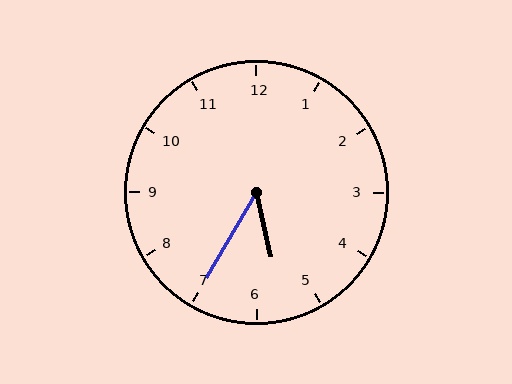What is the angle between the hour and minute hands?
Approximately 42 degrees.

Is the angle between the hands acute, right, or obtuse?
It is acute.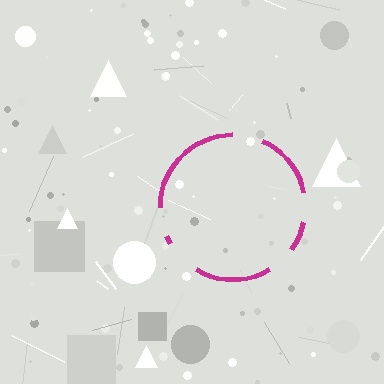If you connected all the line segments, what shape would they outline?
They would outline a circle.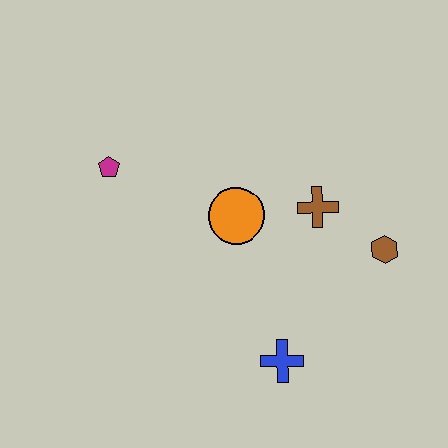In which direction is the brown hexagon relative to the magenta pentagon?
The brown hexagon is to the right of the magenta pentagon.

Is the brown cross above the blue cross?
Yes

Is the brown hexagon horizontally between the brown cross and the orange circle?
No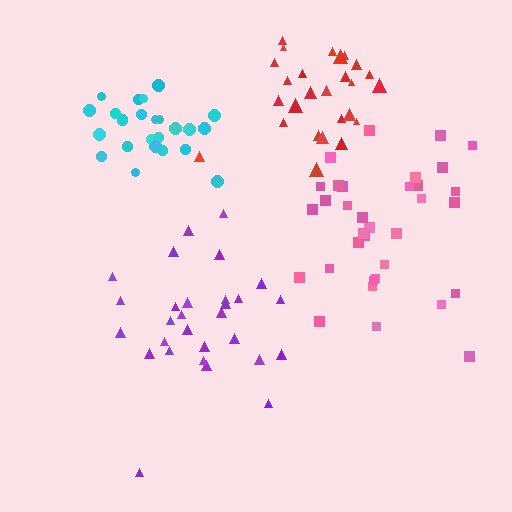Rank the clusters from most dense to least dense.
cyan, red, pink, purple.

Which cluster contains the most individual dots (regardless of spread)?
Pink (34).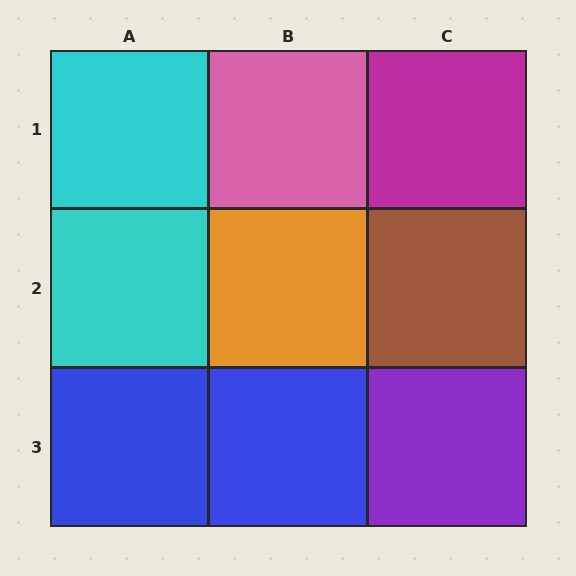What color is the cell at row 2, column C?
Brown.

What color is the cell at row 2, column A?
Cyan.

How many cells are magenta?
1 cell is magenta.